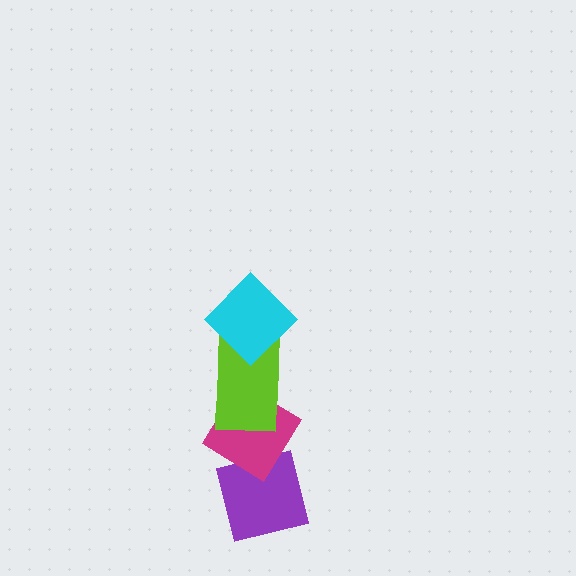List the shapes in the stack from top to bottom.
From top to bottom: the cyan diamond, the lime rectangle, the magenta diamond, the purple square.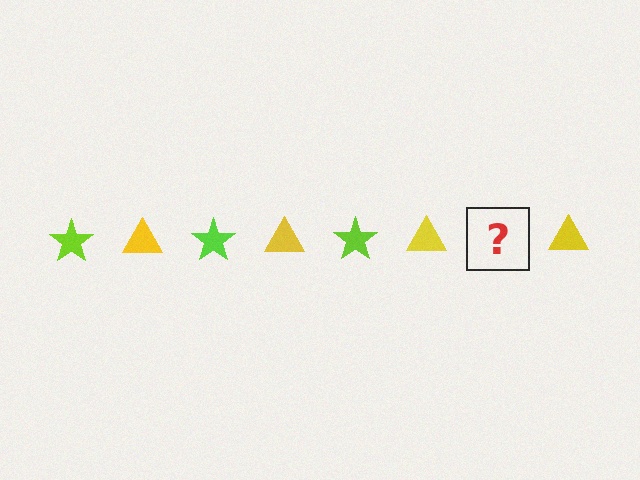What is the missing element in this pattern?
The missing element is a lime star.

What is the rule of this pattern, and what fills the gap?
The rule is that the pattern alternates between lime star and yellow triangle. The gap should be filled with a lime star.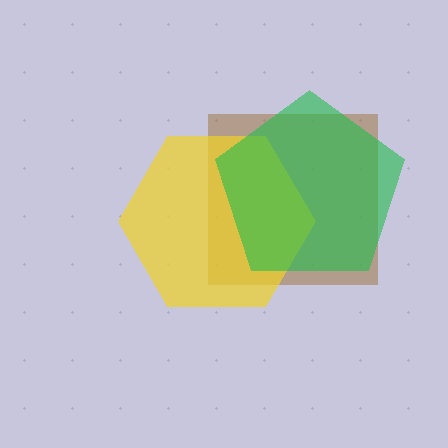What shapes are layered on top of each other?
The layered shapes are: a brown square, a yellow hexagon, a green pentagon.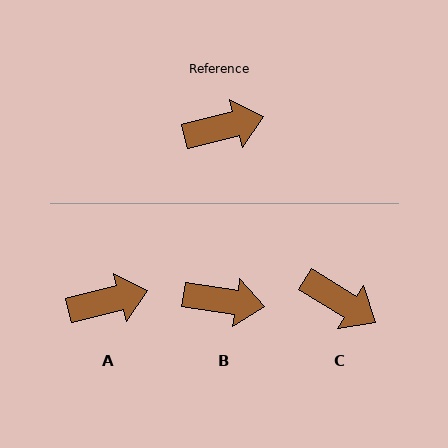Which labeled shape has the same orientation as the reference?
A.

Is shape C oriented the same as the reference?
No, it is off by about 46 degrees.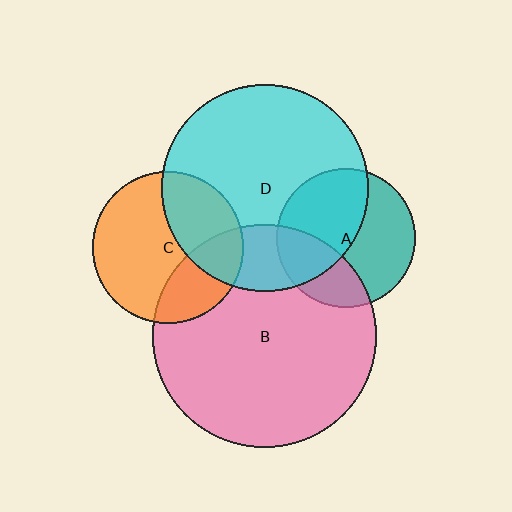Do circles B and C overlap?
Yes.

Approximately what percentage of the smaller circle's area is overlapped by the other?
Approximately 30%.